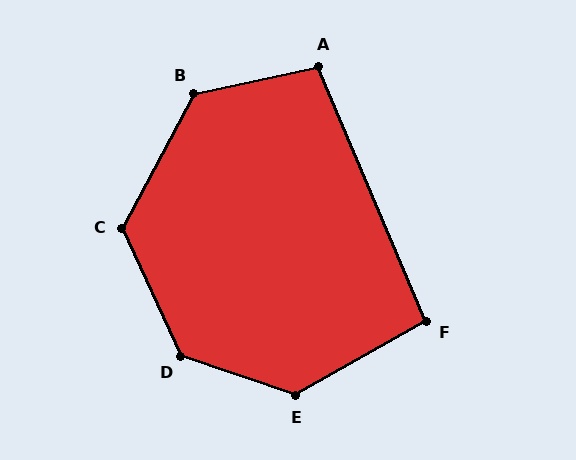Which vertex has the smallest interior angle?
F, at approximately 97 degrees.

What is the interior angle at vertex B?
Approximately 130 degrees (obtuse).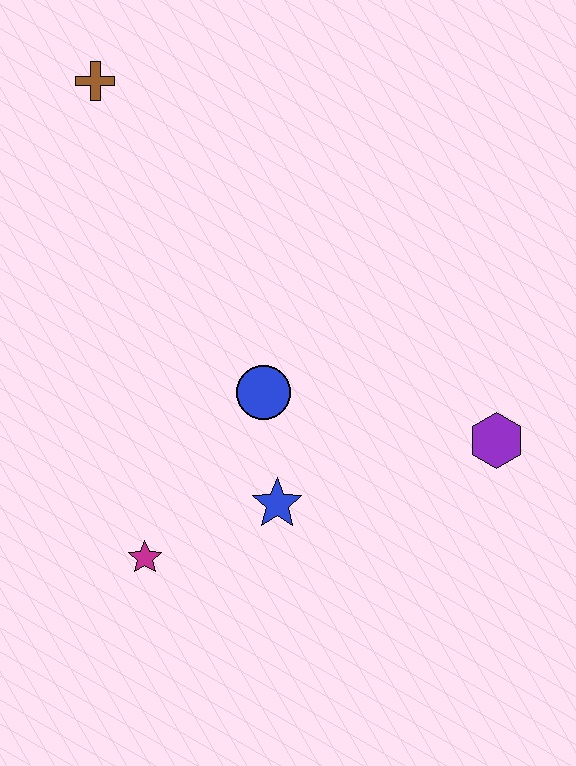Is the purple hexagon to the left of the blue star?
No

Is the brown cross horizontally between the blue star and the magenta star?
No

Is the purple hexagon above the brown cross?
No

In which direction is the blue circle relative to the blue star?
The blue circle is above the blue star.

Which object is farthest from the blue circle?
The brown cross is farthest from the blue circle.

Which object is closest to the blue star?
The blue circle is closest to the blue star.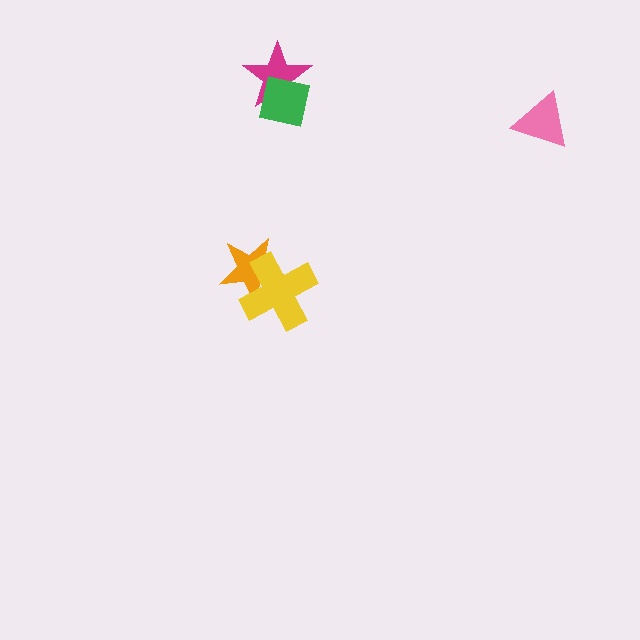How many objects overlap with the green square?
1 object overlaps with the green square.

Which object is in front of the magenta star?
The green square is in front of the magenta star.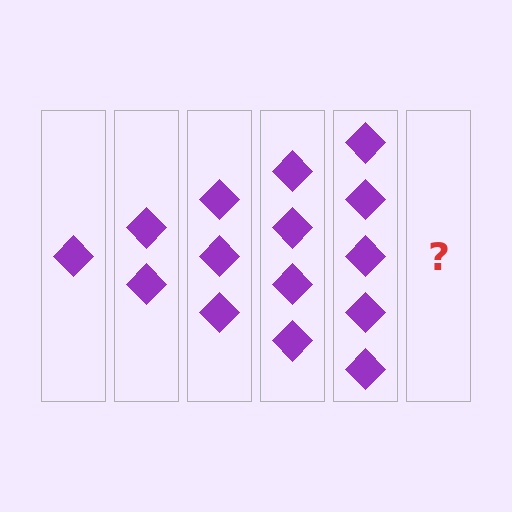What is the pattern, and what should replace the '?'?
The pattern is that each step adds one more diamond. The '?' should be 6 diamonds.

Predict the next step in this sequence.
The next step is 6 diamonds.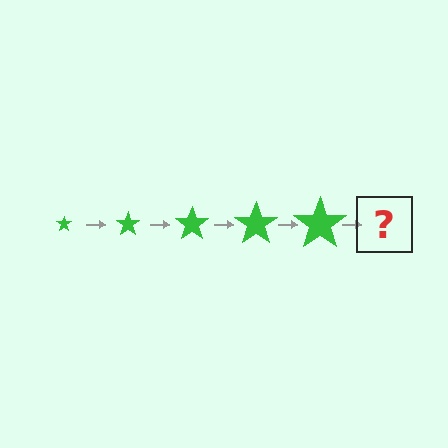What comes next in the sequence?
The next element should be a green star, larger than the previous one.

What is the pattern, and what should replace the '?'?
The pattern is that the star gets progressively larger each step. The '?' should be a green star, larger than the previous one.